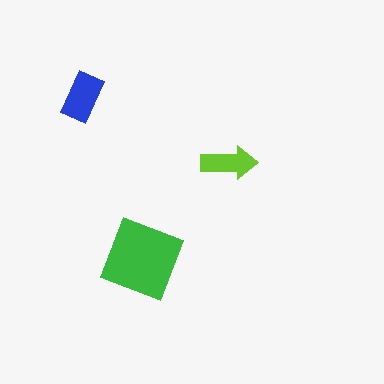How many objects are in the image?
There are 3 objects in the image.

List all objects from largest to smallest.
The green diamond, the blue rectangle, the lime arrow.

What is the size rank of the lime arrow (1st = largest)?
3rd.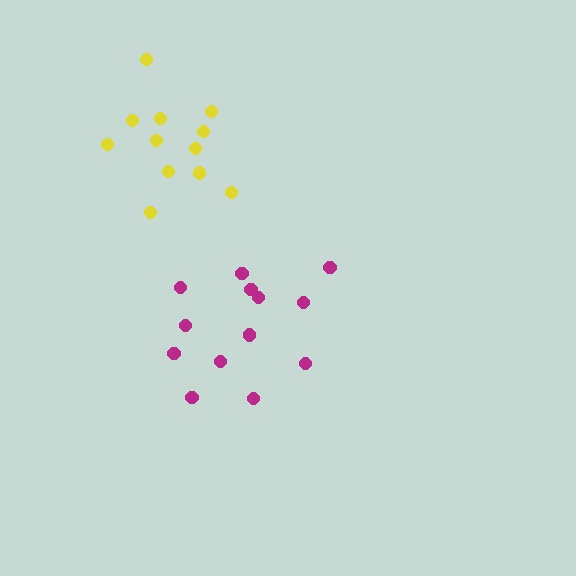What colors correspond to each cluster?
The clusters are colored: magenta, yellow.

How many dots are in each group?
Group 1: 13 dots, Group 2: 12 dots (25 total).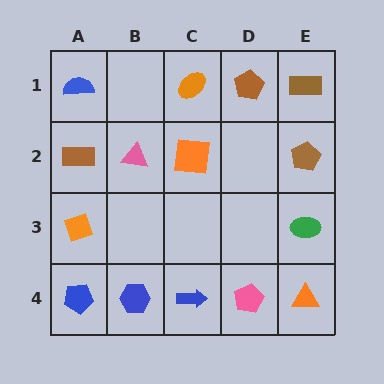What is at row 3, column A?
An orange diamond.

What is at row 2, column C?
An orange square.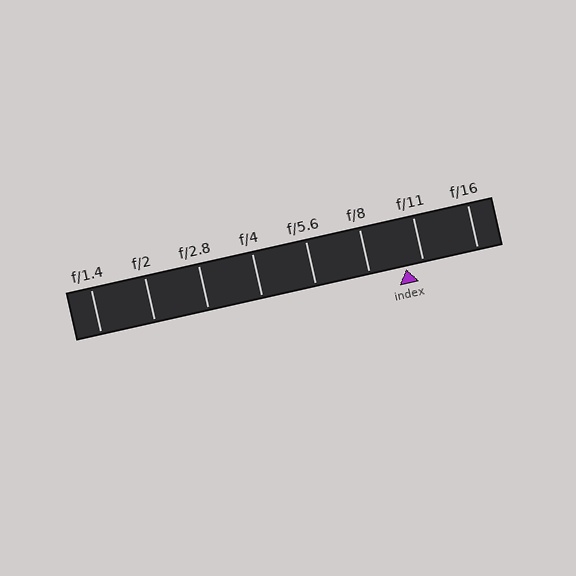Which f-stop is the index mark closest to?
The index mark is closest to f/11.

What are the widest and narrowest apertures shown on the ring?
The widest aperture shown is f/1.4 and the narrowest is f/16.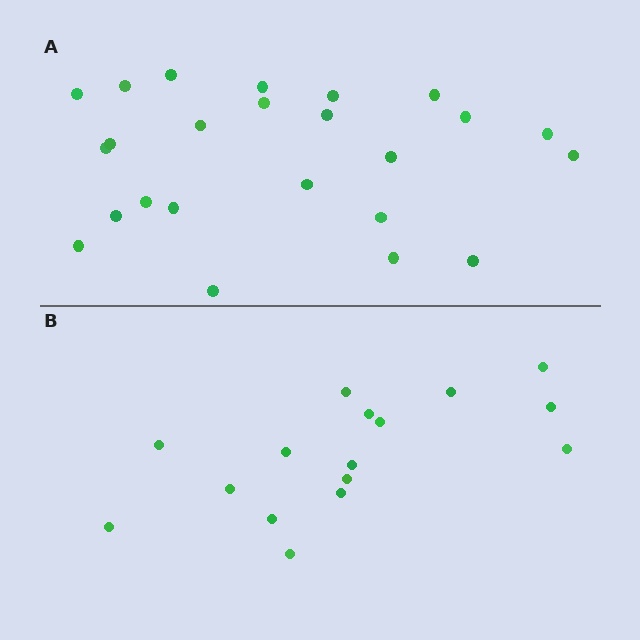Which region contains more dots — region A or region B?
Region A (the top region) has more dots.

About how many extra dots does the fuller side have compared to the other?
Region A has roughly 8 or so more dots than region B.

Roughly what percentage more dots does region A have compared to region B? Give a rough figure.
About 50% more.